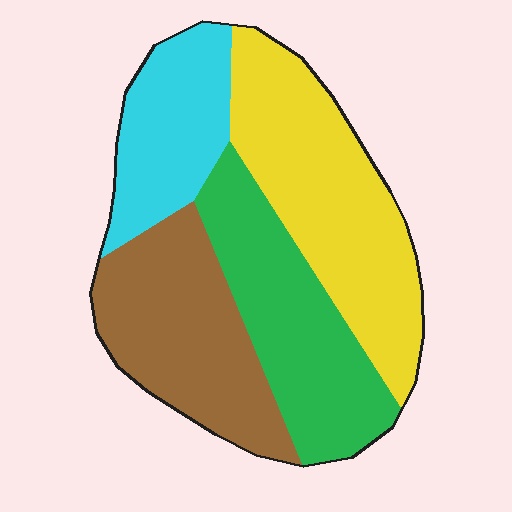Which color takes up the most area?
Yellow, at roughly 30%.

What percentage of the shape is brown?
Brown covers roughly 25% of the shape.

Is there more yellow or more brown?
Yellow.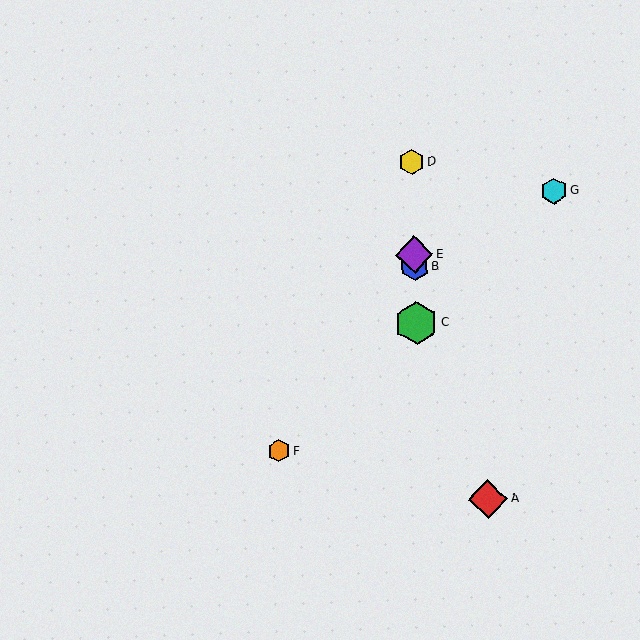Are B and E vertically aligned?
Yes, both are at x≈415.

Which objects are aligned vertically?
Objects B, C, D, E are aligned vertically.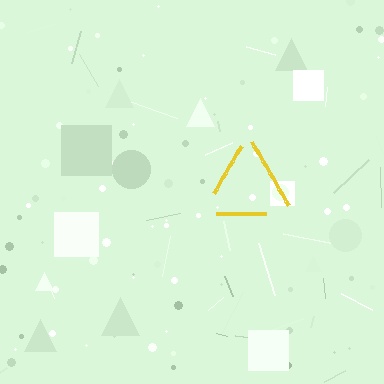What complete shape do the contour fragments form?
The contour fragments form a triangle.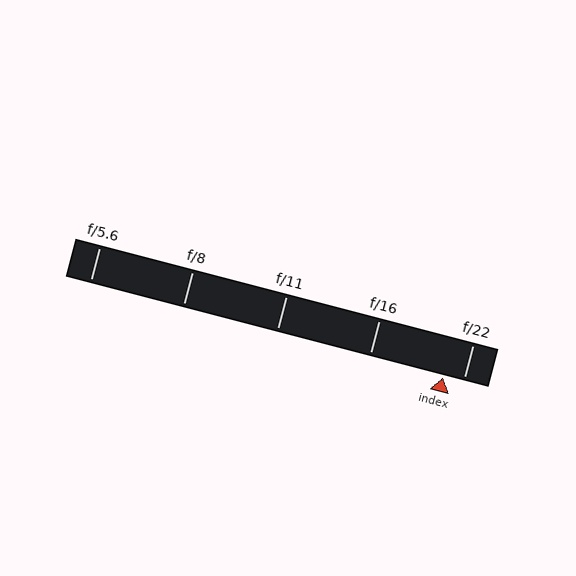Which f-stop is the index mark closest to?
The index mark is closest to f/22.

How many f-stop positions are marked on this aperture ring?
There are 5 f-stop positions marked.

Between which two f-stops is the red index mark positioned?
The index mark is between f/16 and f/22.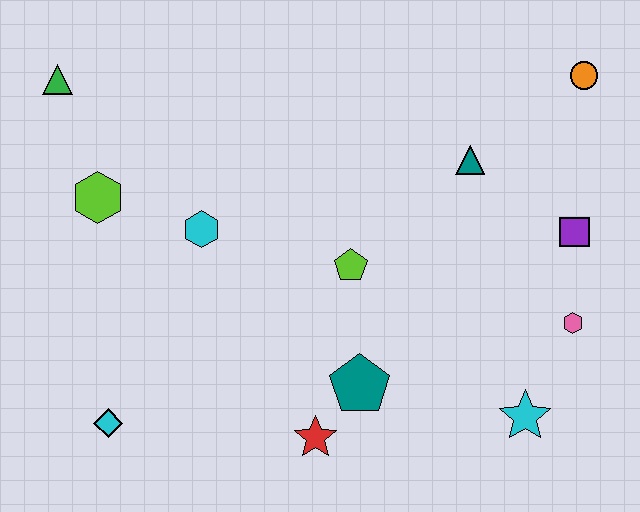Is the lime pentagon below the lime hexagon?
Yes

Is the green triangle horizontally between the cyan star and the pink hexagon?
No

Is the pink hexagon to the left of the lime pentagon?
No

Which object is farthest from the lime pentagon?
The green triangle is farthest from the lime pentagon.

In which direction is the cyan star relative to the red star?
The cyan star is to the right of the red star.